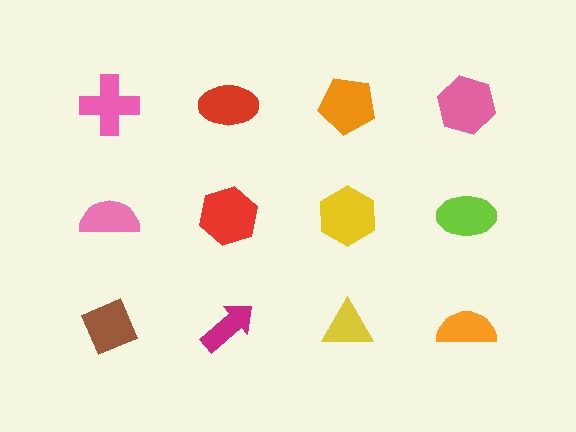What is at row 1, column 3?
An orange pentagon.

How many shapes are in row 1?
4 shapes.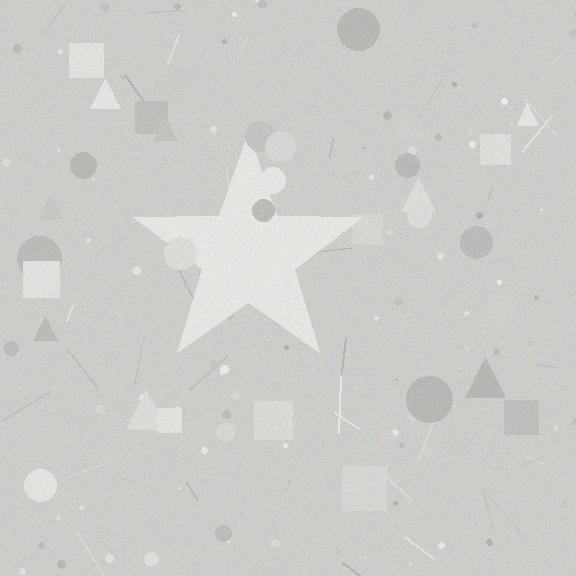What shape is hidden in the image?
A star is hidden in the image.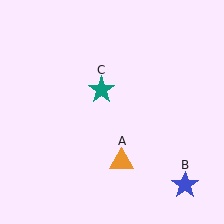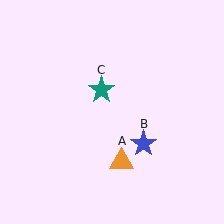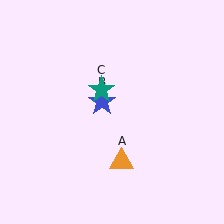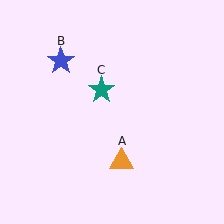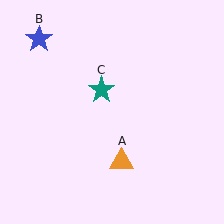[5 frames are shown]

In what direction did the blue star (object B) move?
The blue star (object B) moved up and to the left.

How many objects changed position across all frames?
1 object changed position: blue star (object B).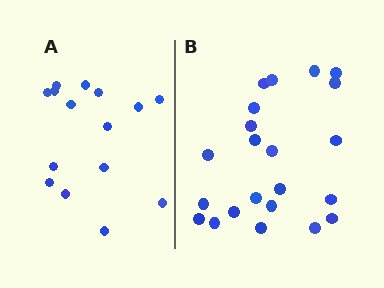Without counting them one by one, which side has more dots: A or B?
Region B (the right region) has more dots.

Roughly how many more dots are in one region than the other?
Region B has roughly 8 or so more dots than region A.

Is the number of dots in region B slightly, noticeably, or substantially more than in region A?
Region B has substantially more. The ratio is roughly 1.5 to 1.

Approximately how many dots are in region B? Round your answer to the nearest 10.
About 20 dots. (The exact count is 22, which rounds to 20.)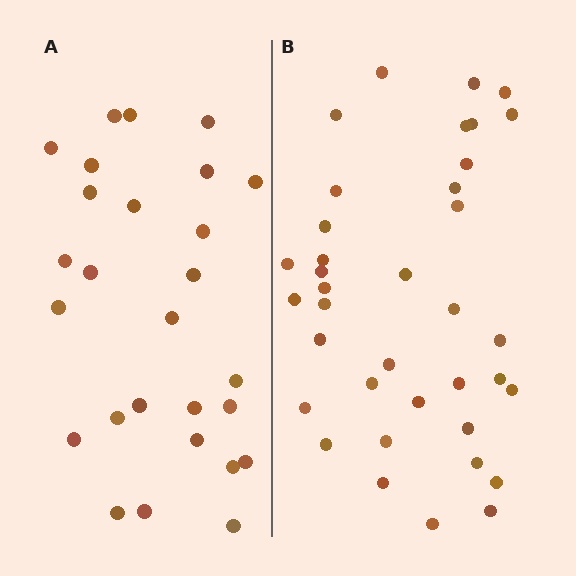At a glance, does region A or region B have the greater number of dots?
Region B (the right region) has more dots.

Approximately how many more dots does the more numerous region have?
Region B has roughly 10 or so more dots than region A.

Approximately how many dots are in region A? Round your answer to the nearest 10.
About 30 dots. (The exact count is 27, which rounds to 30.)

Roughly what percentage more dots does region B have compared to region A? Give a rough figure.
About 35% more.